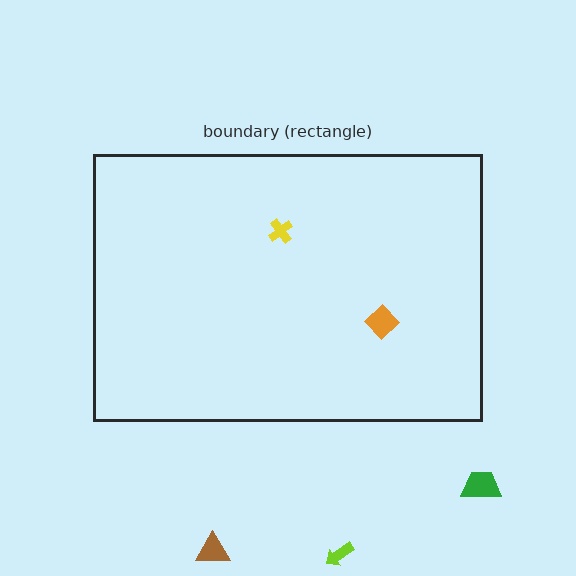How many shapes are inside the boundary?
2 inside, 3 outside.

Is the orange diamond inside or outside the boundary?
Inside.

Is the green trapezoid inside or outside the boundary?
Outside.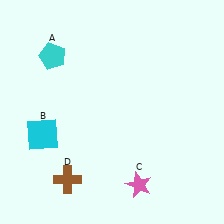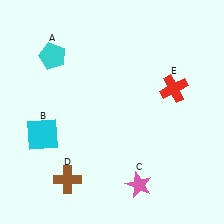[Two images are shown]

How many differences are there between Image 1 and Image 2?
There is 1 difference between the two images.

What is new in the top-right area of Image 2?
A red cross (E) was added in the top-right area of Image 2.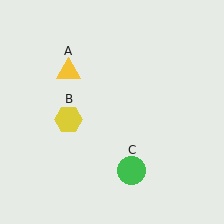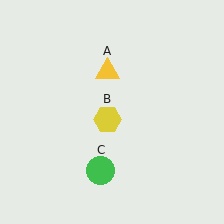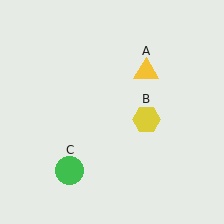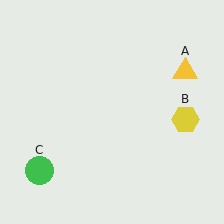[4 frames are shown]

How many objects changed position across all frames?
3 objects changed position: yellow triangle (object A), yellow hexagon (object B), green circle (object C).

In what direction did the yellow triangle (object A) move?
The yellow triangle (object A) moved right.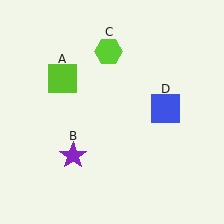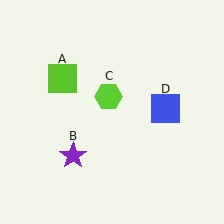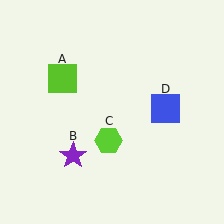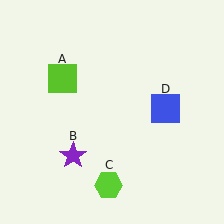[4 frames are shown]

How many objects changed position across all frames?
1 object changed position: lime hexagon (object C).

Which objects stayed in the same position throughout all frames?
Lime square (object A) and purple star (object B) and blue square (object D) remained stationary.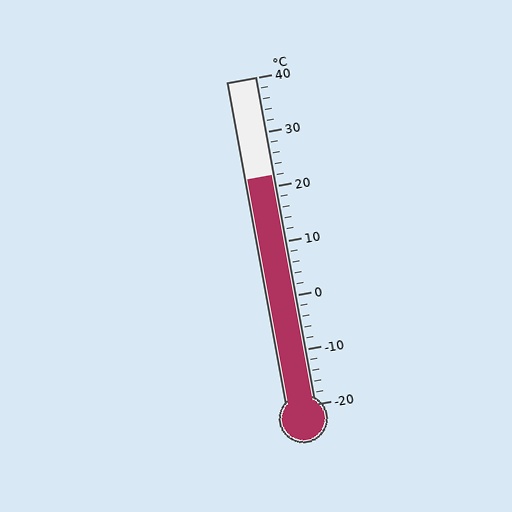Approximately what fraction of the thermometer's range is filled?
The thermometer is filled to approximately 70% of its range.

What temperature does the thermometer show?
The thermometer shows approximately 22°C.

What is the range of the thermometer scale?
The thermometer scale ranges from -20°C to 40°C.